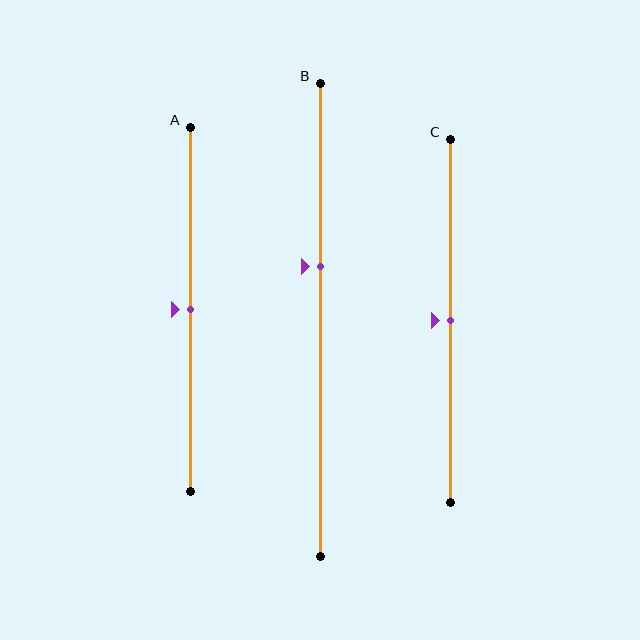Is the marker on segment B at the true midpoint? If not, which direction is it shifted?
No, the marker on segment B is shifted upward by about 11% of the segment length.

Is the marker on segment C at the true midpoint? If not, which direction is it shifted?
Yes, the marker on segment C is at the true midpoint.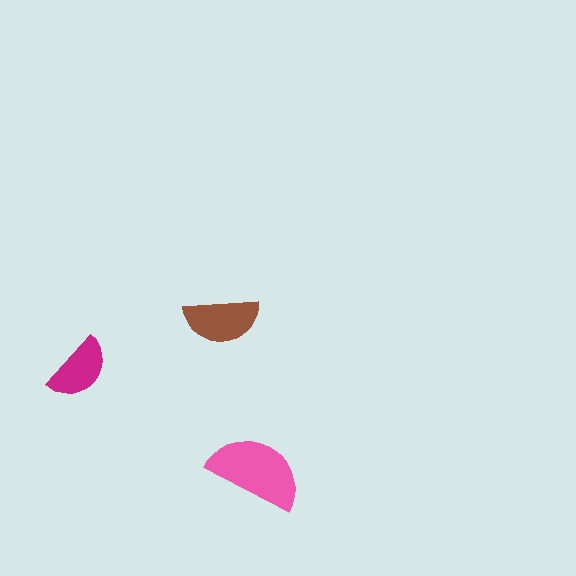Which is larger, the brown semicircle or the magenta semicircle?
The brown one.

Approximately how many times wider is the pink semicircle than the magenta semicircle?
About 1.5 times wider.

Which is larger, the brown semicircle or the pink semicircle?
The pink one.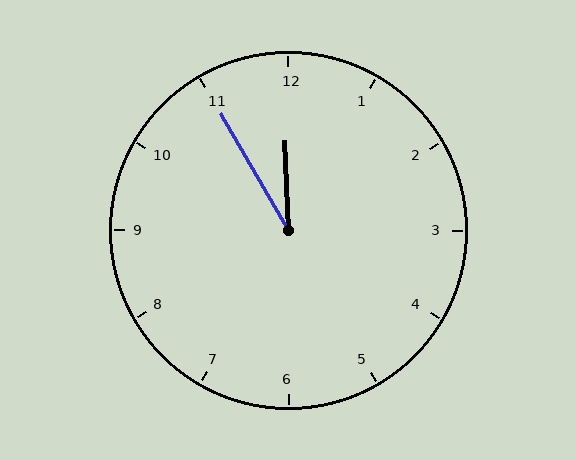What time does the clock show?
11:55.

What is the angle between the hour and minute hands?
Approximately 28 degrees.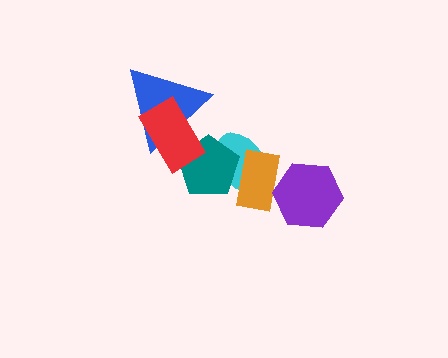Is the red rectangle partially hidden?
No, no other shape covers it.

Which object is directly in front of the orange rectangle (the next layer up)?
The purple hexagon is directly in front of the orange rectangle.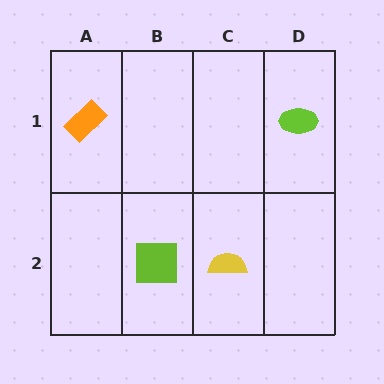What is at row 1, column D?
A lime ellipse.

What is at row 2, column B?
A lime square.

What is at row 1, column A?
An orange rectangle.